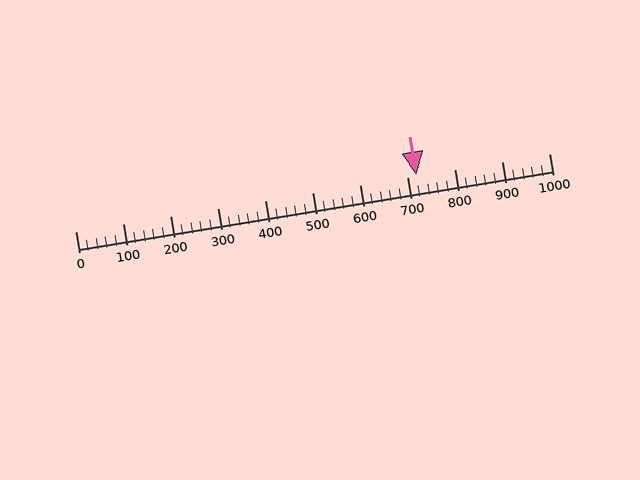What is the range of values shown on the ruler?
The ruler shows values from 0 to 1000.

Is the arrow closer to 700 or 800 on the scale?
The arrow is closer to 700.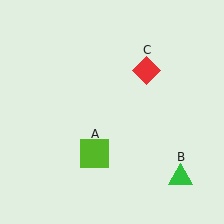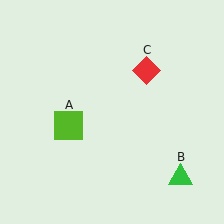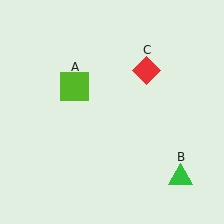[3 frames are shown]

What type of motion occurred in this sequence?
The lime square (object A) rotated clockwise around the center of the scene.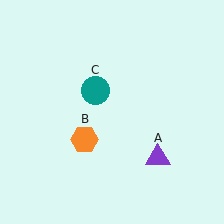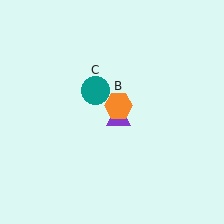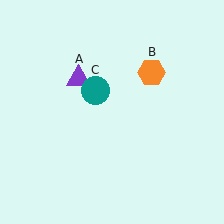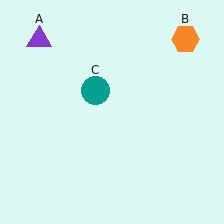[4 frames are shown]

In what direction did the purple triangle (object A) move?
The purple triangle (object A) moved up and to the left.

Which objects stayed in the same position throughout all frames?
Teal circle (object C) remained stationary.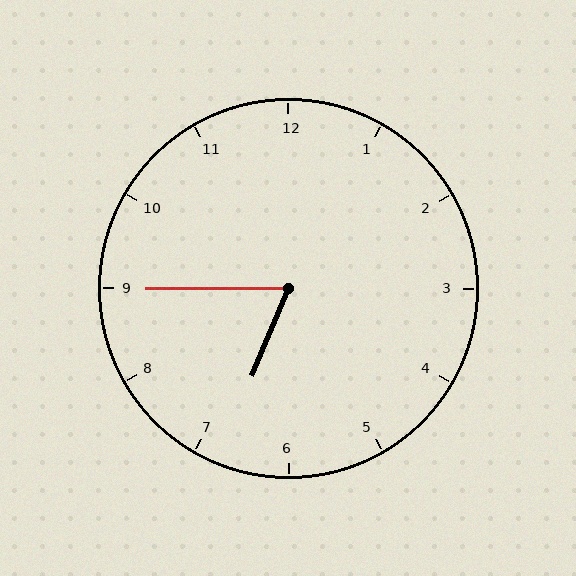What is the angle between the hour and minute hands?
Approximately 68 degrees.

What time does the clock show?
6:45.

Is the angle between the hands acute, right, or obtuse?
It is acute.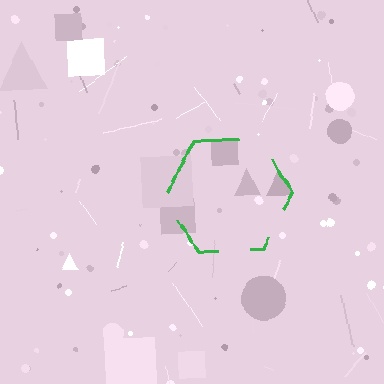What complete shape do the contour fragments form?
The contour fragments form a hexagon.